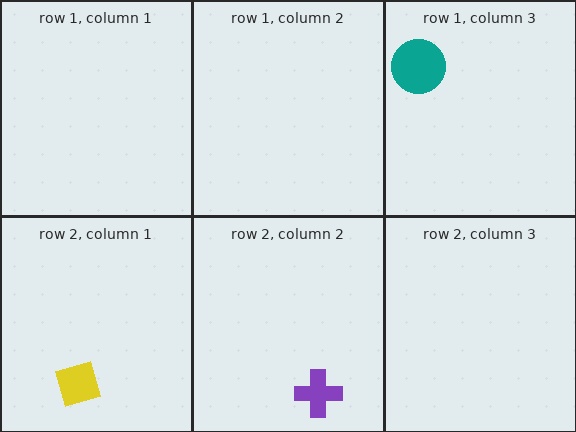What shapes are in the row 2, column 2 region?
The purple cross.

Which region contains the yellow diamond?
The row 2, column 1 region.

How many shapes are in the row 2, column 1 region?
1.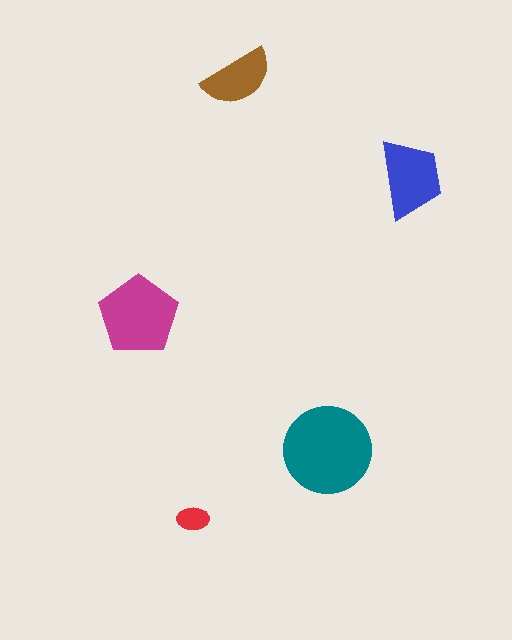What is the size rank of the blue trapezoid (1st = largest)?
3rd.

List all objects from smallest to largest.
The red ellipse, the brown semicircle, the blue trapezoid, the magenta pentagon, the teal circle.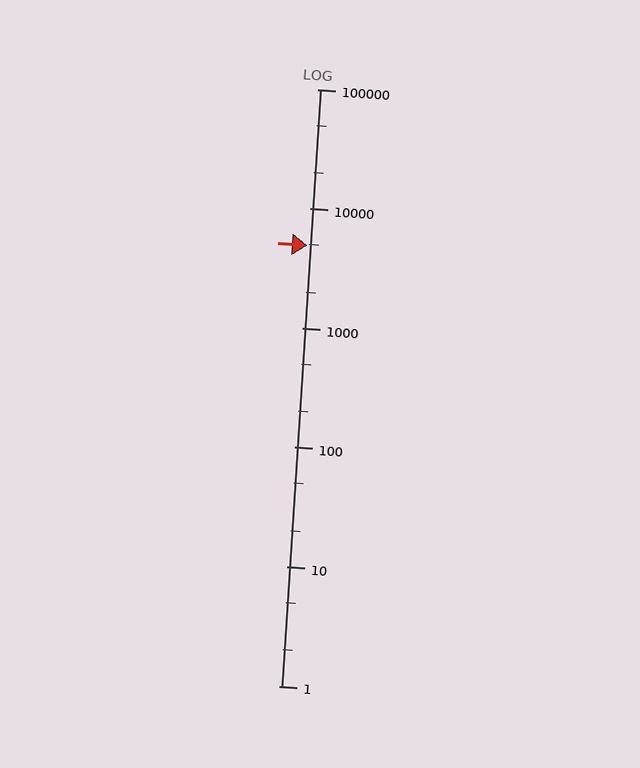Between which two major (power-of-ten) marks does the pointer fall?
The pointer is between 1000 and 10000.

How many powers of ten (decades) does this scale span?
The scale spans 5 decades, from 1 to 100000.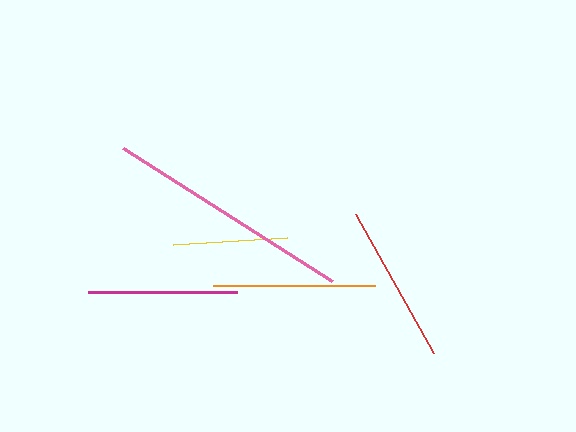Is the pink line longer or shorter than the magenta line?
The pink line is longer than the magenta line.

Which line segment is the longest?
The pink line is the longest at approximately 248 pixels.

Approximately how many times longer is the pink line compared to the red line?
The pink line is approximately 1.6 times the length of the red line.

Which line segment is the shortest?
The yellow line is the shortest at approximately 115 pixels.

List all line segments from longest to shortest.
From longest to shortest: pink, orange, red, magenta, yellow.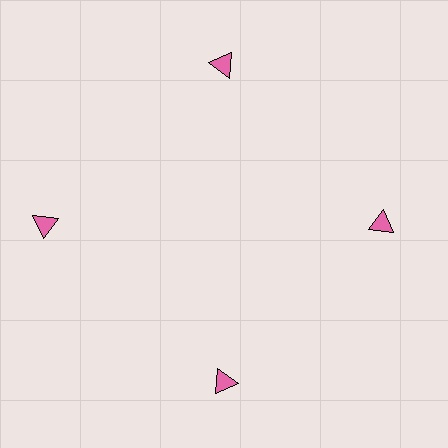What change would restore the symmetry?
The symmetry would be restored by moving it inward, back onto the ring so that all 4 triangles sit at equal angles and equal distance from the center.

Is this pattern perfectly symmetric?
No. The 4 pink triangles are arranged in a ring, but one element near the 9 o'clock position is pushed outward from the center, breaking the 4-fold rotational symmetry.